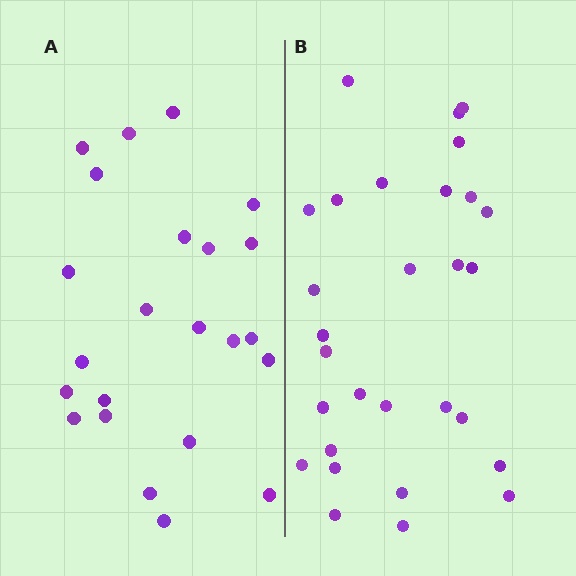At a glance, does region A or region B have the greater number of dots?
Region B (the right region) has more dots.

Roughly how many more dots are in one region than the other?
Region B has about 6 more dots than region A.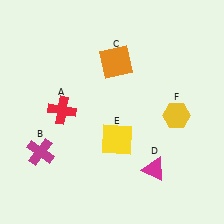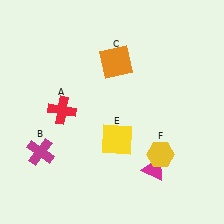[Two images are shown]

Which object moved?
The yellow hexagon (F) moved down.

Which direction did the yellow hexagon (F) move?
The yellow hexagon (F) moved down.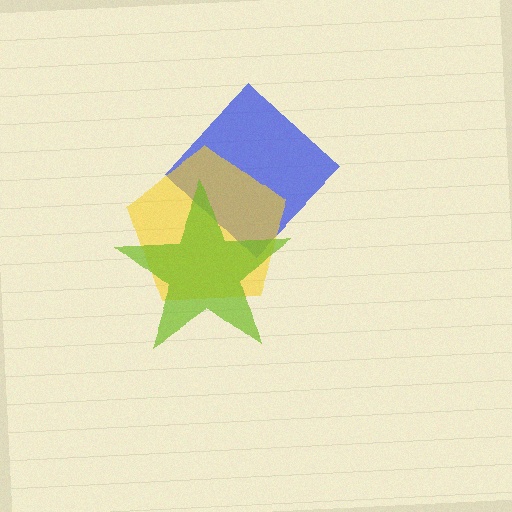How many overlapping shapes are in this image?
There are 3 overlapping shapes in the image.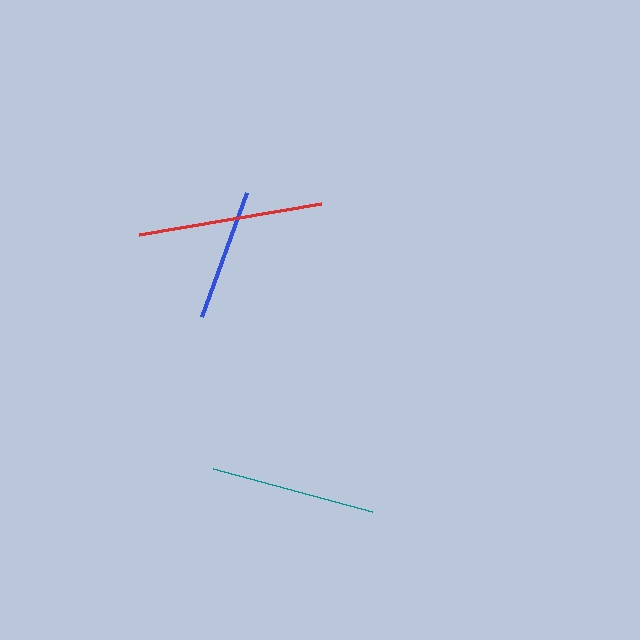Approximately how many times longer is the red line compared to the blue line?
The red line is approximately 1.4 times the length of the blue line.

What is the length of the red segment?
The red segment is approximately 185 pixels long.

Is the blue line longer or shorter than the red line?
The red line is longer than the blue line.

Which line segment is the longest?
The red line is the longest at approximately 185 pixels.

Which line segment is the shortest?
The blue line is the shortest at approximately 132 pixels.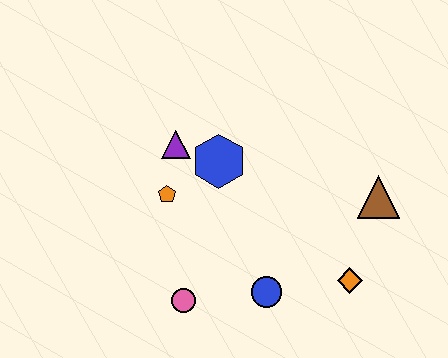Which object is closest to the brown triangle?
The orange diamond is closest to the brown triangle.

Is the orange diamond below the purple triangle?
Yes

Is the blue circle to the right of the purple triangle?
Yes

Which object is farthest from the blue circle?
The purple triangle is farthest from the blue circle.